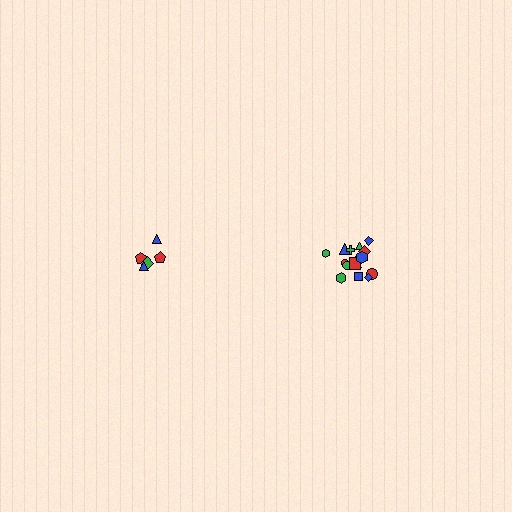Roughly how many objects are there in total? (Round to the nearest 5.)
Roughly 20 objects in total.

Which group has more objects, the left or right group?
The right group.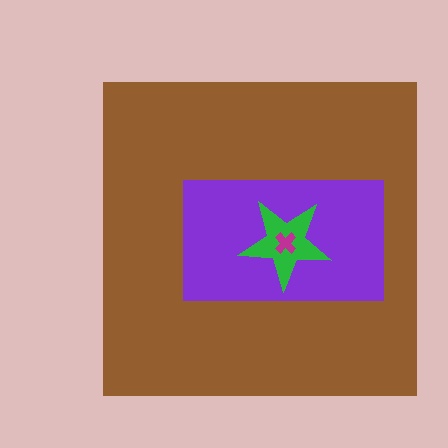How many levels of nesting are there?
4.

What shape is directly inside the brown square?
The purple rectangle.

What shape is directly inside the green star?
The magenta cross.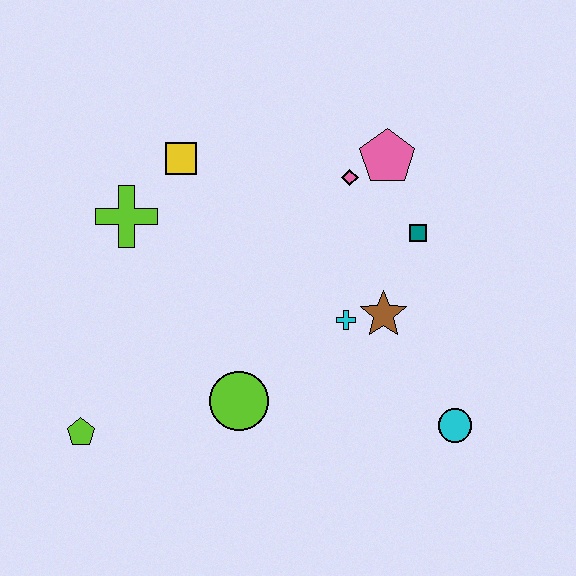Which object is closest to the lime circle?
The cyan cross is closest to the lime circle.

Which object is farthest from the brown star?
The lime pentagon is farthest from the brown star.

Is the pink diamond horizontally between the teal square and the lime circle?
Yes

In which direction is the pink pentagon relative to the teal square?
The pink pentagon is above the teal square.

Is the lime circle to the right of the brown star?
No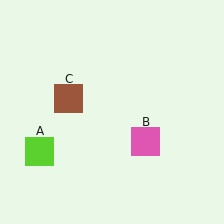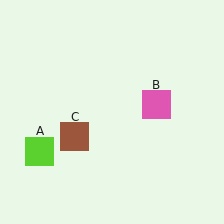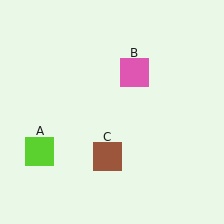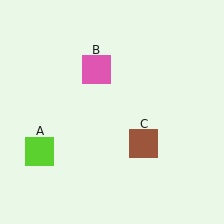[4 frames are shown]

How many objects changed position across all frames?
2 objects changed position: pink square (object B), brown square (object C).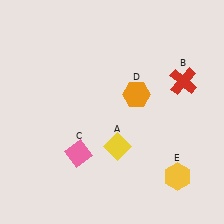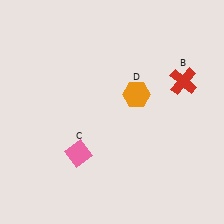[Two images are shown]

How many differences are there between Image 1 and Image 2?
There are 2 differences between the two images.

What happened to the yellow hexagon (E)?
The yellow hexagon (E) was removed in Image 2. It was in the bottom-right area of Image 1.